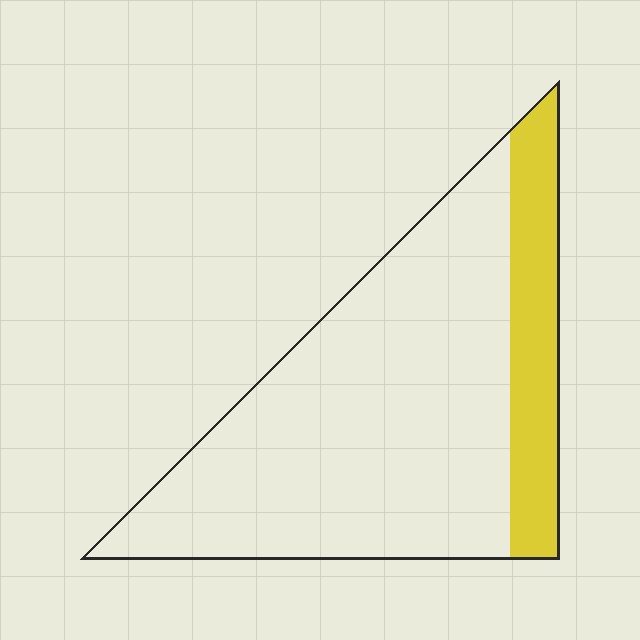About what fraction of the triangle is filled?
About one fifth (1/5).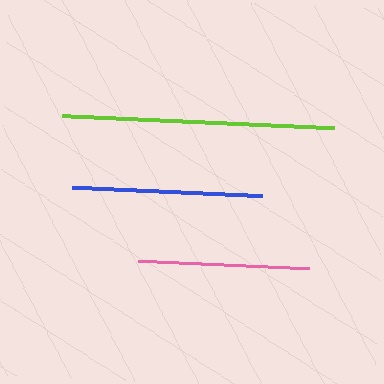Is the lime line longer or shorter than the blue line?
The lime line is longer than the blue line.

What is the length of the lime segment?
The lime segment is approximately 271 pixels long.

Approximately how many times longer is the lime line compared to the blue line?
The lime line is approximately 1.4 times the length of the blue line.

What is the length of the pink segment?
The pink segment is approximately 172 pixels long.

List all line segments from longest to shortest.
From longest to shortest: lime, blue, pink.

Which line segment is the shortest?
The pink line is the shortest at approximately 172 pixels.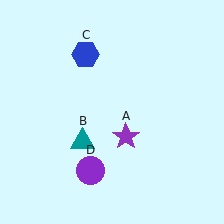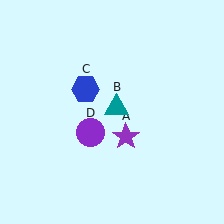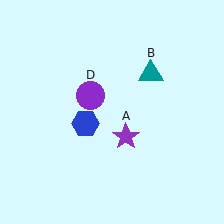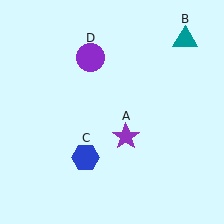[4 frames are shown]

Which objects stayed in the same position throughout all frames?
Purple star (object A) remained stationary.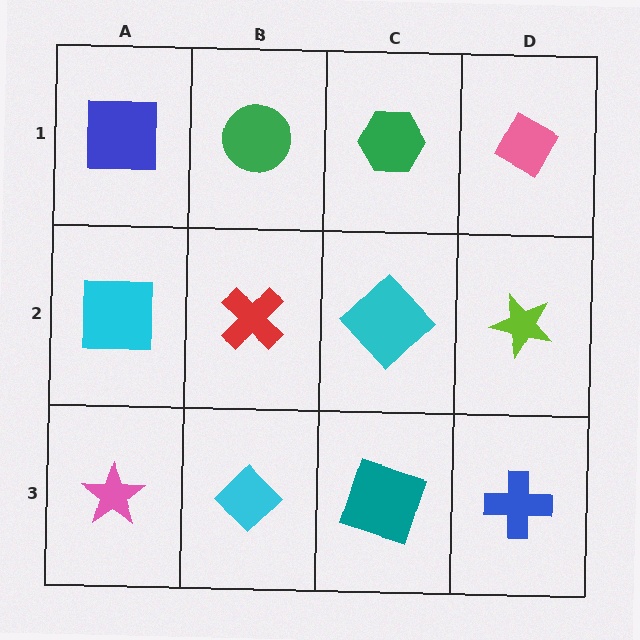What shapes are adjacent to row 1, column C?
A cyan diamond (row 2, column C), a green circle (row 1, column B), a pink diamond (row 1, column D).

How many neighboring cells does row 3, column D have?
2.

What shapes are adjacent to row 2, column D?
A pink diamond (row 1, column D), a blue cross (row 3, column D), a cyan diamond (row 2, column C).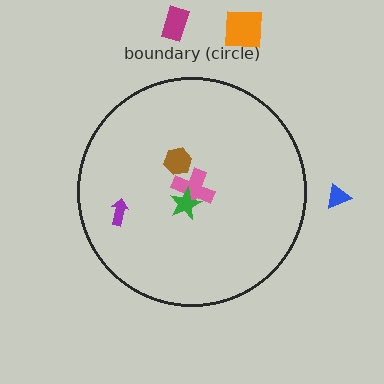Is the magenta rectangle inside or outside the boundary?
Outside.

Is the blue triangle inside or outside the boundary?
Outside.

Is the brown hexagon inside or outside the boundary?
Inside.